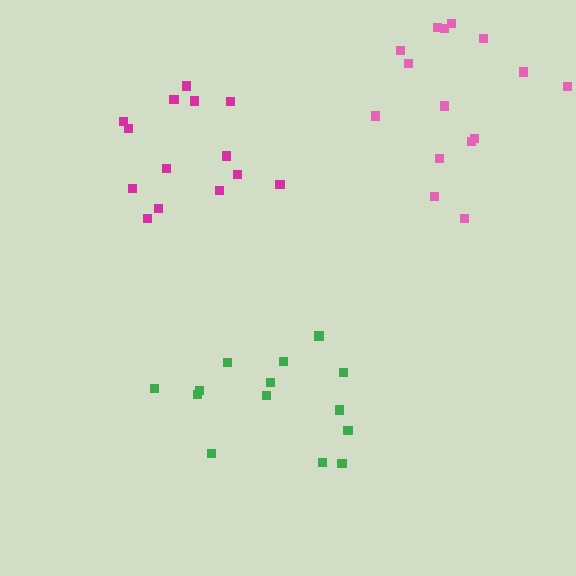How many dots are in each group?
Group 1: 14 dots, Group 2: 14 dots, Group 3: 15 dots (43 total).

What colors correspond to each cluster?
The clusters are colored: green, magenta, pink.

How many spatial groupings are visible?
There are 3 spatial groupings.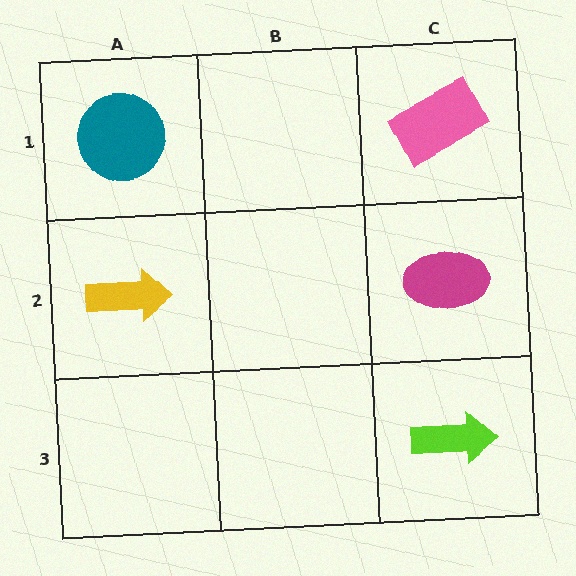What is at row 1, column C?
A pink rectangle.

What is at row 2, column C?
A magenta ellipse.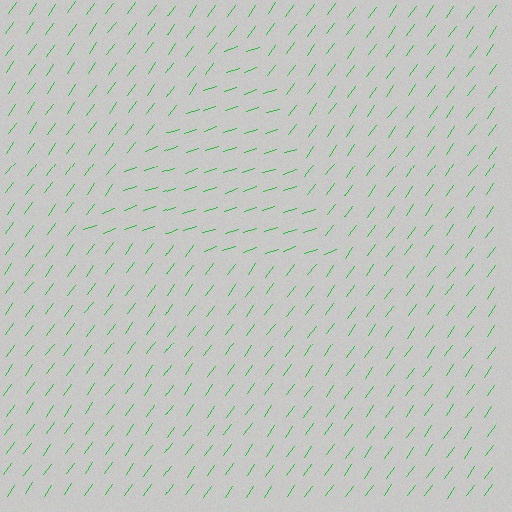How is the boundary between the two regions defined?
The boundary is defined purely by a change in line orientation (approximately 36 degrees difference). All lines are the same color and thickness.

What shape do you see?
I see a triangle.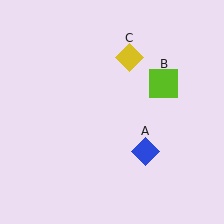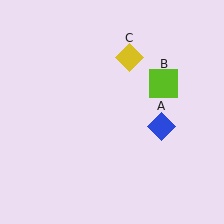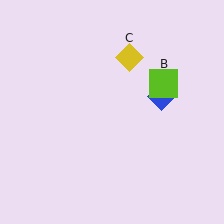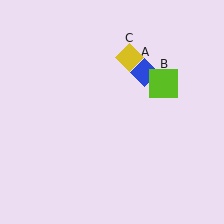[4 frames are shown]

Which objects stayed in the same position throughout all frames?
Lime square (object B) and yellow diamond (object C) remained stationary.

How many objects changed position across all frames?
1 object changed position: blue diamond (object A).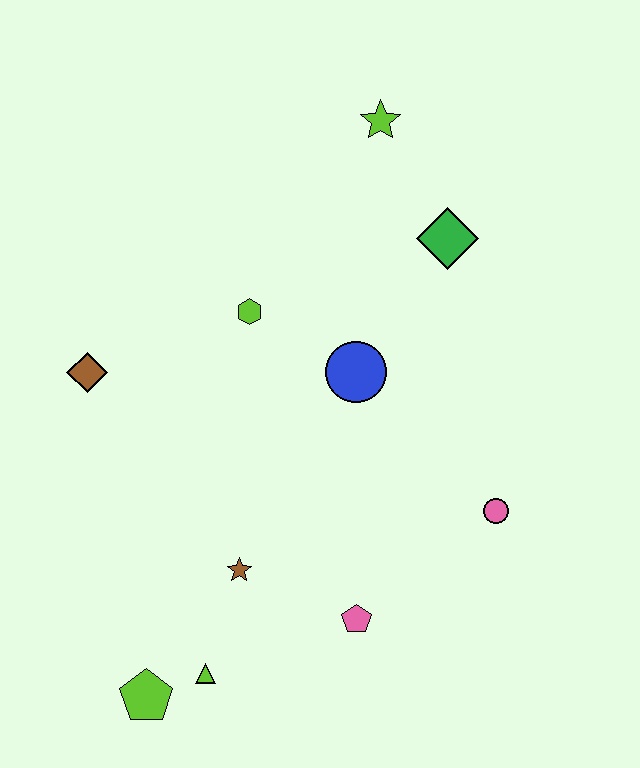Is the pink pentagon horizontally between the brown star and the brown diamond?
No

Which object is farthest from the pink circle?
The brown diamond is farthest from the pink circle.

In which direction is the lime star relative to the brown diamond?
The lime star is to the right of the brown diamond.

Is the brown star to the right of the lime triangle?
Yes